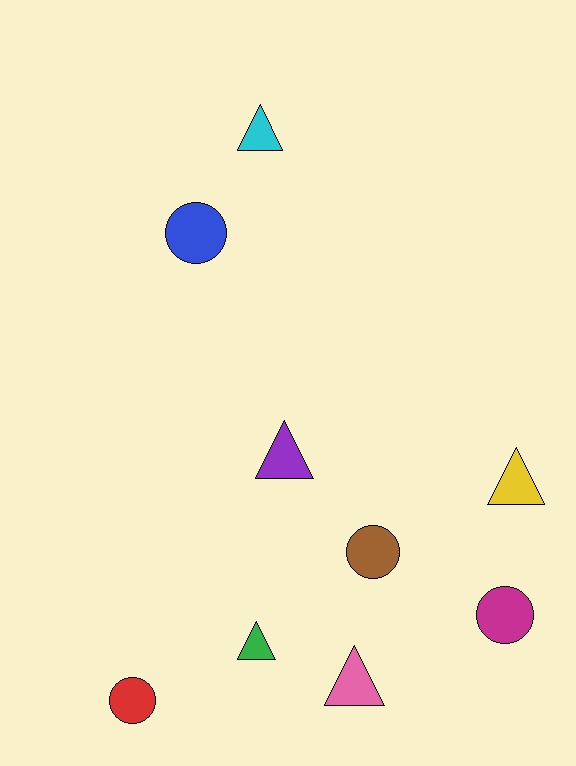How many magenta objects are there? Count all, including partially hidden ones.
There is 1 magenta object.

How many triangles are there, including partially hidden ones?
There are 5 triangles.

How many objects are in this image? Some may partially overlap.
There are 9 objects.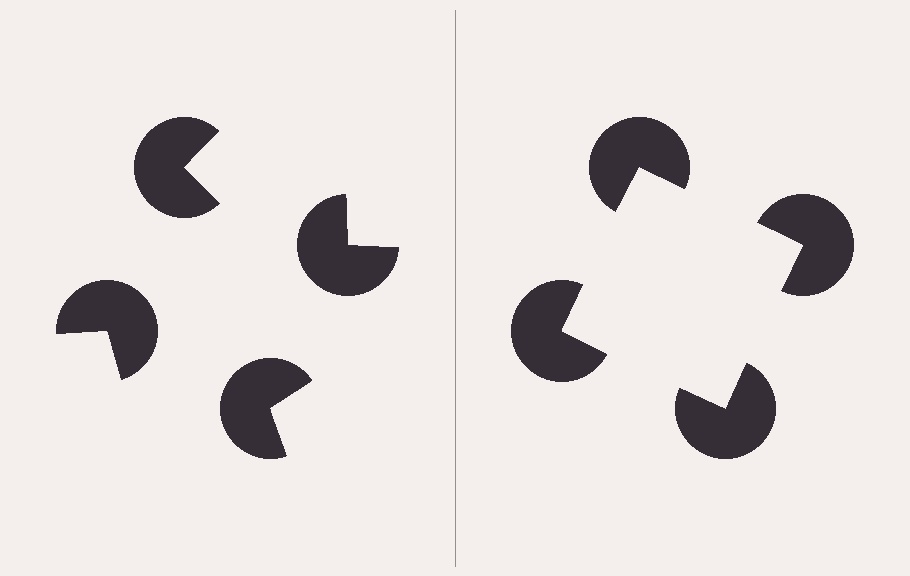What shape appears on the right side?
An illusory square.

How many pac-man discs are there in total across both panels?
8 — 4 on each side.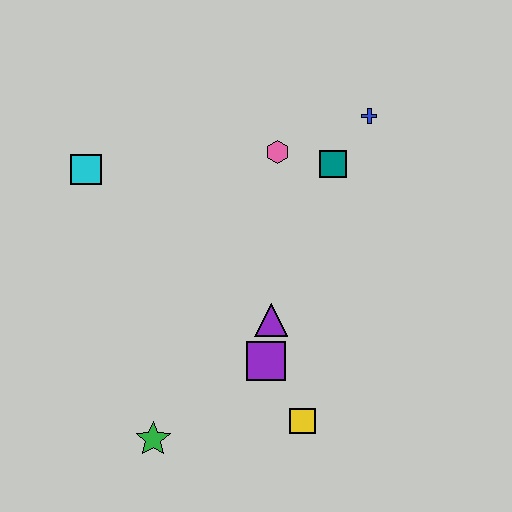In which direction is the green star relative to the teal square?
The green star is below the teal square.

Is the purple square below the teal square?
Yes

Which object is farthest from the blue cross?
The green star is farthest from the blue cross.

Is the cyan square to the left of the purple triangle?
Yes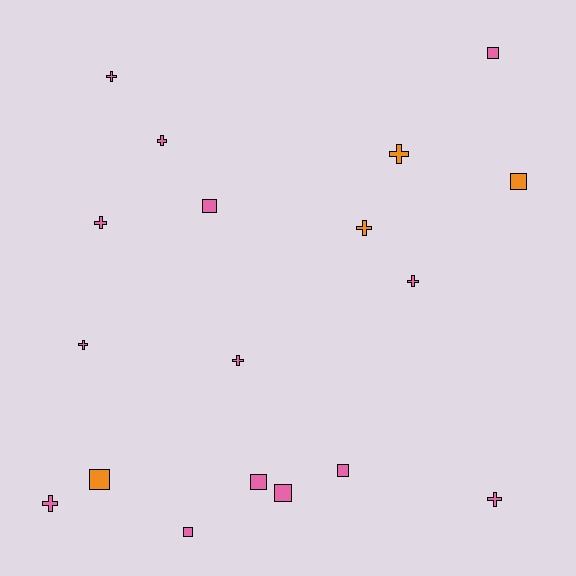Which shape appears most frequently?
Cross, with 10 objects.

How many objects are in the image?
There are 18 objects.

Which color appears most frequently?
Pink, with 14 objects.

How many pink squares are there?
There are 6 pink squares.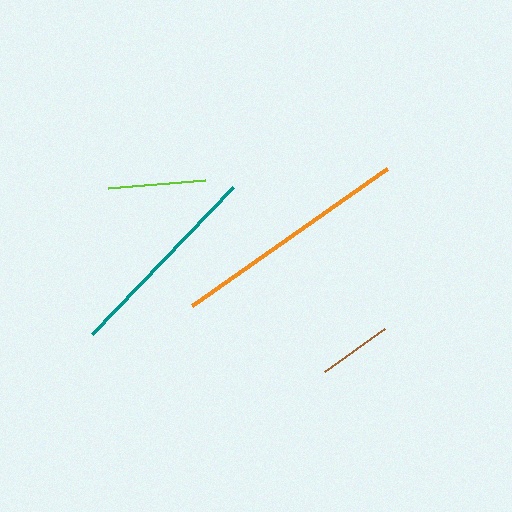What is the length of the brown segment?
The brown segment is approximately 73 pixels long.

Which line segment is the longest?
The orange line is the longest at approximately 239 pixels.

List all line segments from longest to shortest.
From longest to shortest: orange, teal, lime, brown.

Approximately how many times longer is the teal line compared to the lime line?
The teal line is approximately 2.1 times the length of the lime line.